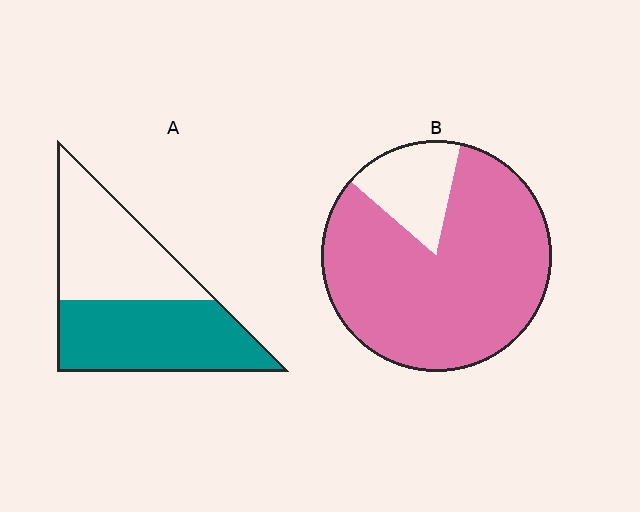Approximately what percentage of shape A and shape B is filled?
A is approximately 50% and B is approximately 85%.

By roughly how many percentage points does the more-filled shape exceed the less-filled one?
By roughly 30 percentage points (B over A).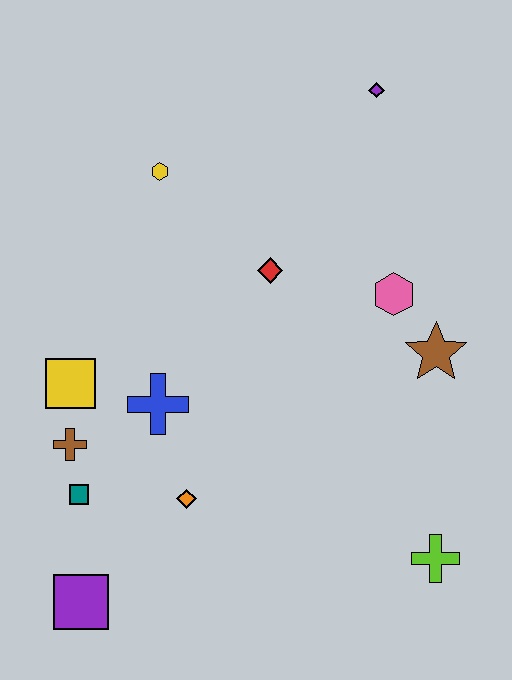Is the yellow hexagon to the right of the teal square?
Yes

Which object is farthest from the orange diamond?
The purple diamond is farthest from the orange diamond.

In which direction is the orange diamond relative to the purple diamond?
The orange diamond is below the purple diamond.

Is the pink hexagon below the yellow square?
No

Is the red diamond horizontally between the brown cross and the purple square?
No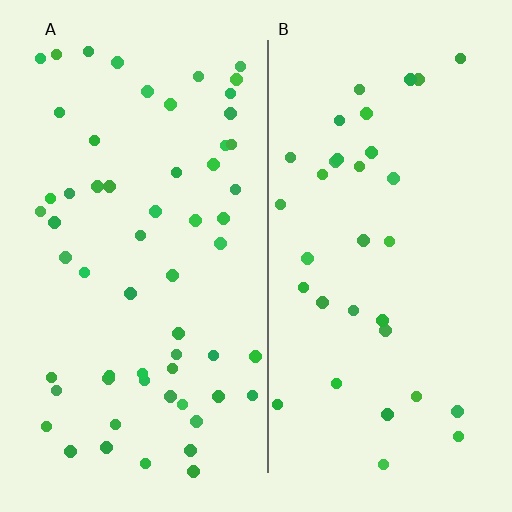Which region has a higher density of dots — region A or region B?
A (the left).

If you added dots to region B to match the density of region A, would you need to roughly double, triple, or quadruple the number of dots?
Approximately double.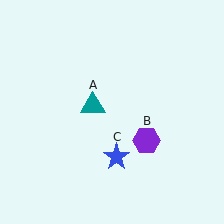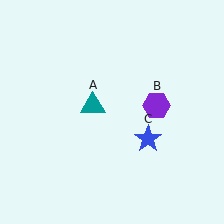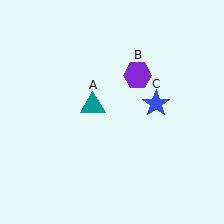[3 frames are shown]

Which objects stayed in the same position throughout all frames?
Teal triangle (object A) remained stationary.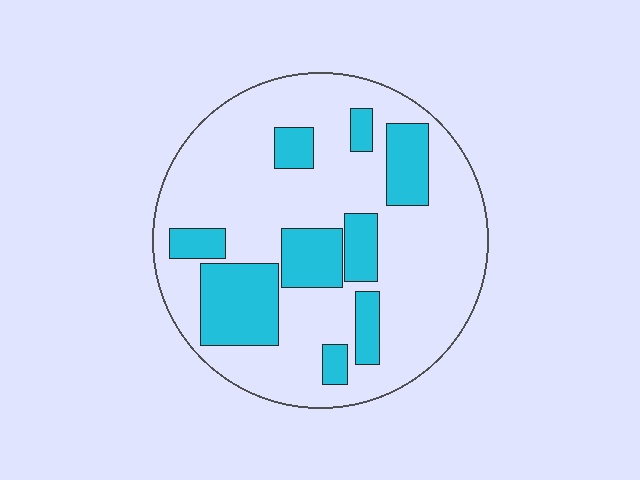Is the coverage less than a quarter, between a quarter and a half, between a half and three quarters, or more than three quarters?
Between a quarter and a half.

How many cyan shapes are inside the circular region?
9.